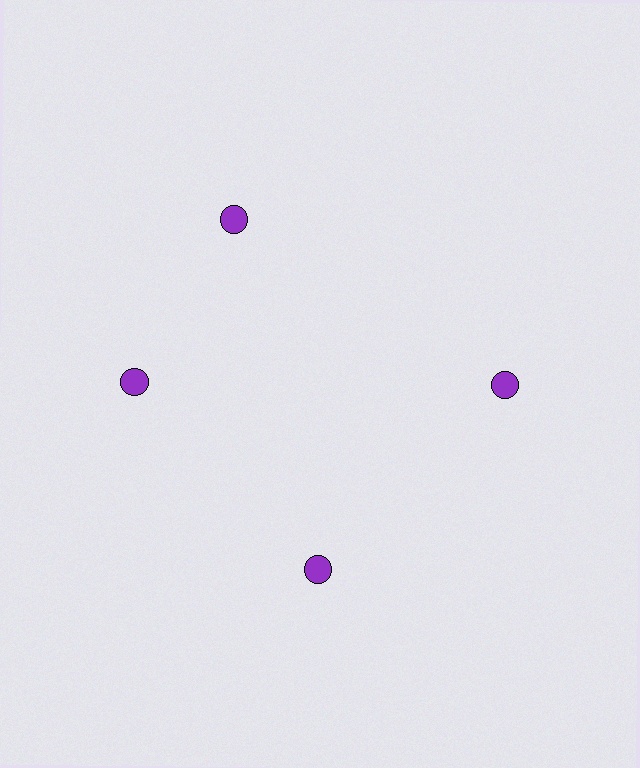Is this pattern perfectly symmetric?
No. The 4 purple circles are arranged in a ring, but one element near the 12 o'clock position is rotated out of alignment along the ring, breaking the 4-fold rotational symmetry.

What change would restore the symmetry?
The symmetry would be restored by rotating it back into even spacing with its neighbors so that all 4 circles sit at equal angles and equal distance from the center.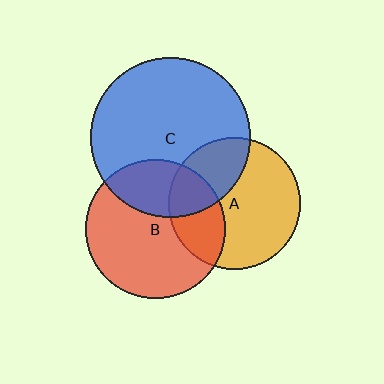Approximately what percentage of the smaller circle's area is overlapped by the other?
Approximately 30%.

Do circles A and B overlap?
Yes.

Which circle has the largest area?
Circle C (blue).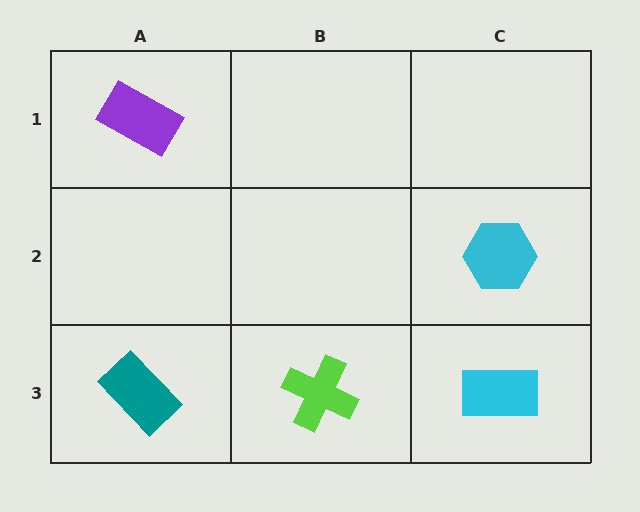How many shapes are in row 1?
1 shape.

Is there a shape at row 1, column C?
No, that cell is empty.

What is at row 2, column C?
A cyan hexagon.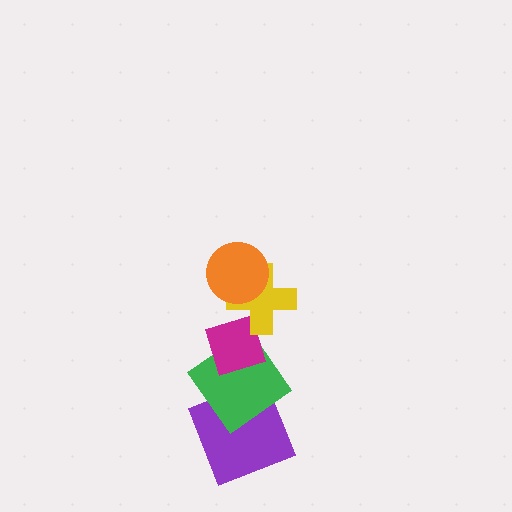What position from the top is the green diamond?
The green diamond is 4th from the top.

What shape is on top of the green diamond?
The magenta diamond is on top of the green diamond.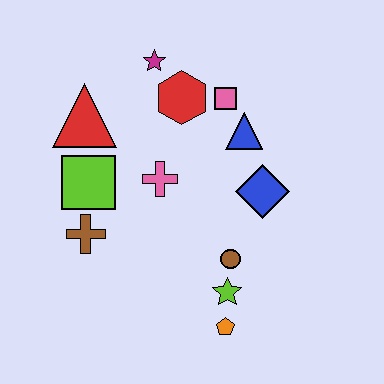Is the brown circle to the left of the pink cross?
No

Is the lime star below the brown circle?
Yes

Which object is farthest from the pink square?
The orange pentagon is farthest from the pink square.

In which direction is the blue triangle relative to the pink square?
The blue triangle is below the pink square.